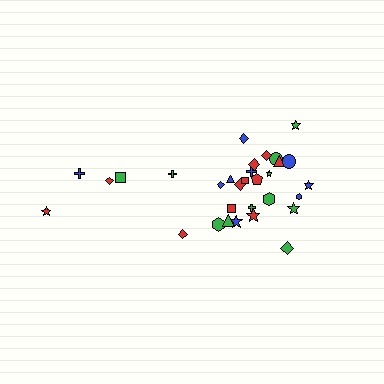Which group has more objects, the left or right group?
The right group.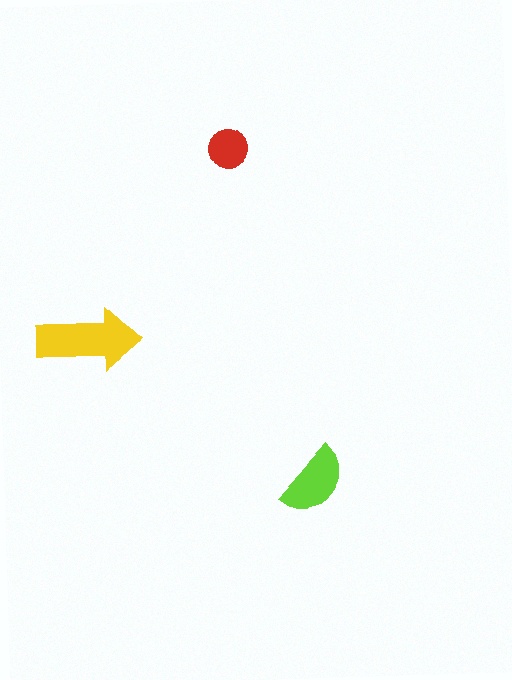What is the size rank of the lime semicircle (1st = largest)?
2nd.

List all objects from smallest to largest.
The red circle, the lime semicircle, the yellow arrow.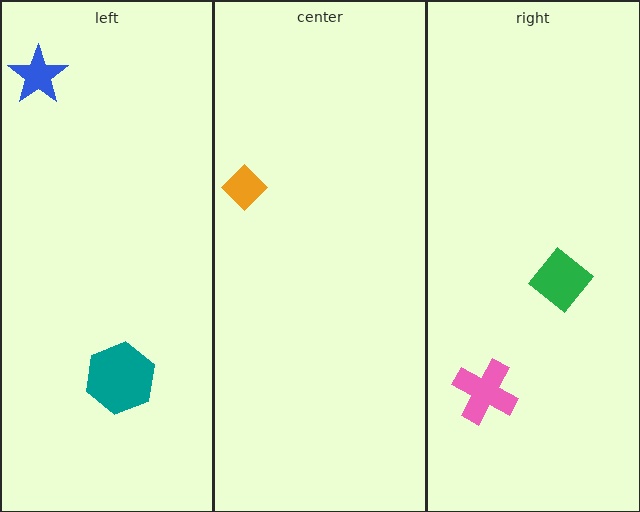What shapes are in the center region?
The orange diamond.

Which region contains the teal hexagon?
The left region.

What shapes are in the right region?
The green diamond, the pink cross.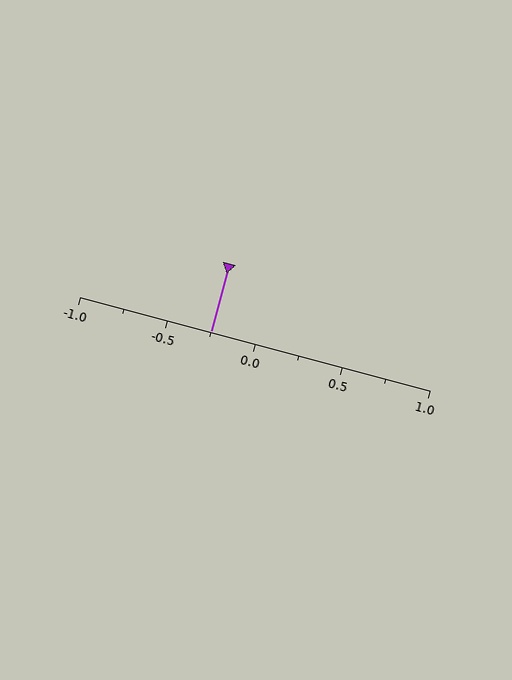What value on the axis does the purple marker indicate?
The marker indicates approximately -0.25.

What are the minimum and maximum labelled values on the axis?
The axis runs from -1.0 to 1.0.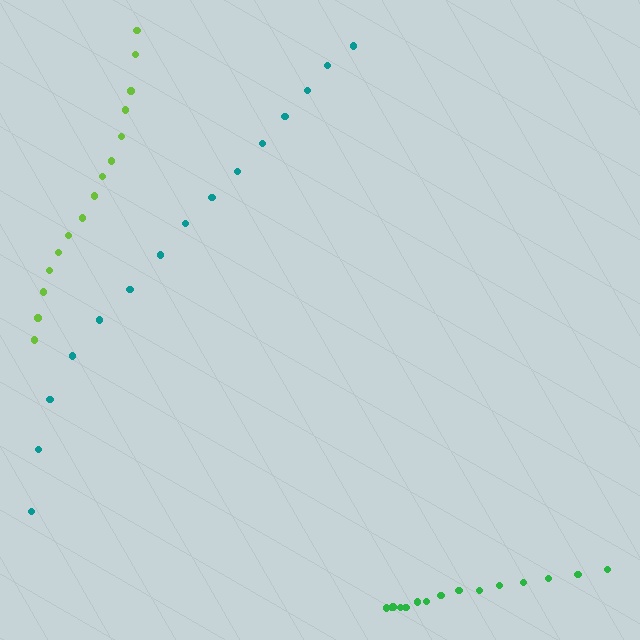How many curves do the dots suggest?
There are 3 distinct paths.